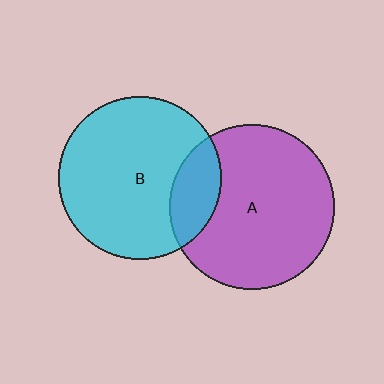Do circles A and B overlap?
Yes.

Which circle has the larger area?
Circle A (purple).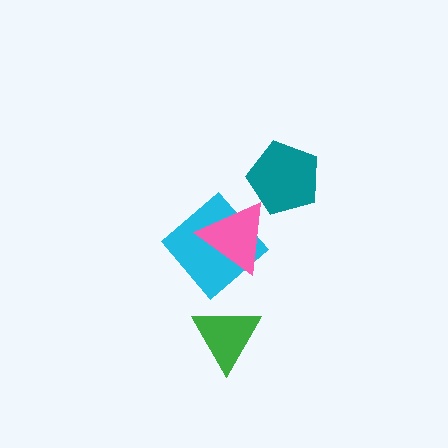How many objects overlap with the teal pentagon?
0 objects overlap with the teal pentagon.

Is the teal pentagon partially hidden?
No, no other shape covers it.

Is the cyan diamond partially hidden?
Yes, it is partially covered by another shape.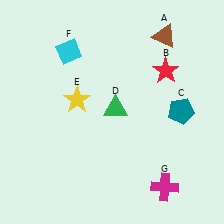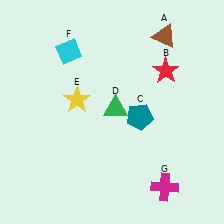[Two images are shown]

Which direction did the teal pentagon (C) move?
The teal pentagon (C) moved left.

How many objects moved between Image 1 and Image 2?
1 object moved between the two images.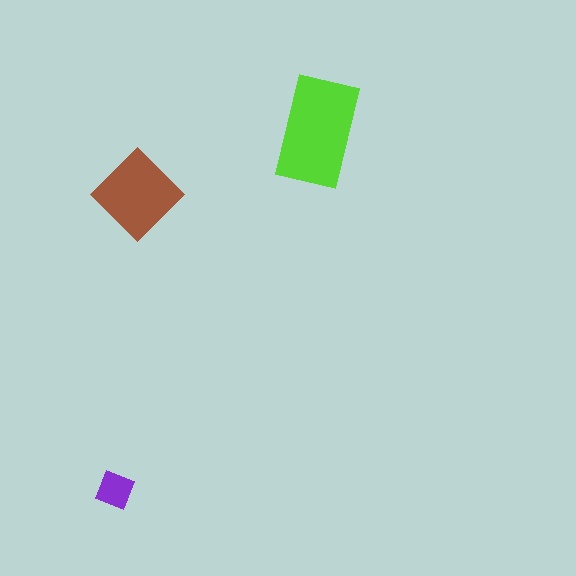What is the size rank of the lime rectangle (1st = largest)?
1st.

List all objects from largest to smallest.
The lime rectangle, the brown diamond, the purple square.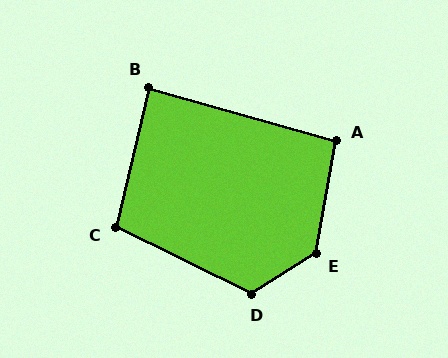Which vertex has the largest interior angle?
E, at approximately 132 degrees.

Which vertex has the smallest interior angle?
B, at approximately 87 degrees.